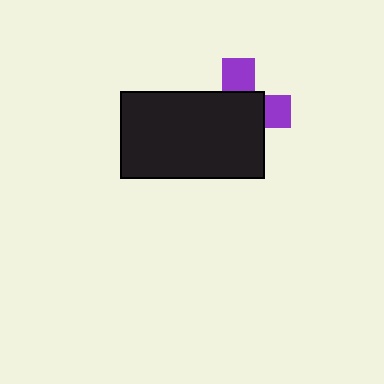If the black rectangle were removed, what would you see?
You would see the complete purple cross.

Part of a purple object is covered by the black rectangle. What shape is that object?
It is a cross.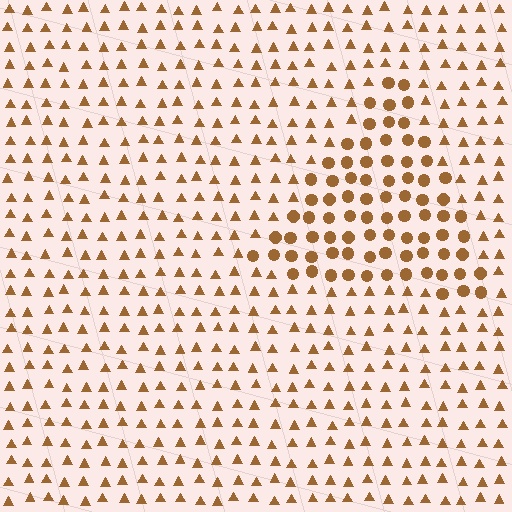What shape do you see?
I see a triangle.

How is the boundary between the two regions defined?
The boundary is defined by a change in element shape: circles inside vs. triangles outside. All elements share the same color and spacing.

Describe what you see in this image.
The image is filled with small brown elements arranged in a uniform grid. A triangle-shaped region contains circles, while the surrounding area contains triangles. The boundary is defined purely by the change in element shape.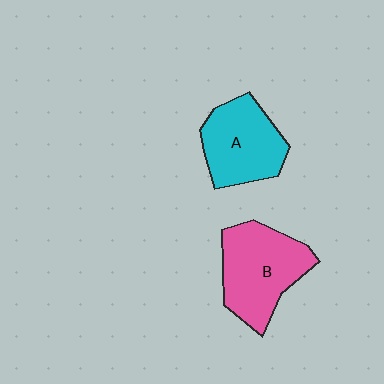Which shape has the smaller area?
Shape A (cyan).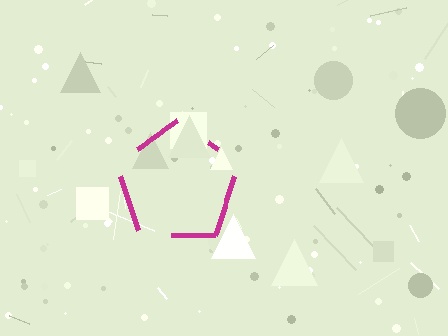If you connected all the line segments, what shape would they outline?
They would outline a pentagon.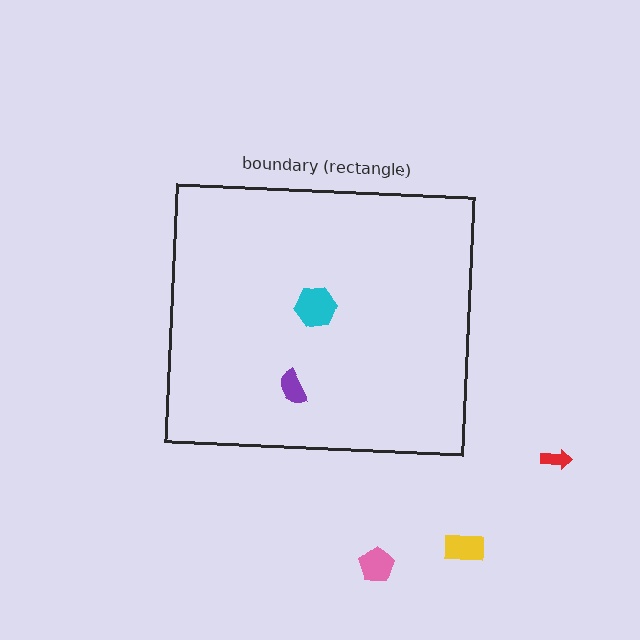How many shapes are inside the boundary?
2 inside, 3 outside.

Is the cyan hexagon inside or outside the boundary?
Inside.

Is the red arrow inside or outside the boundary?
Outside.